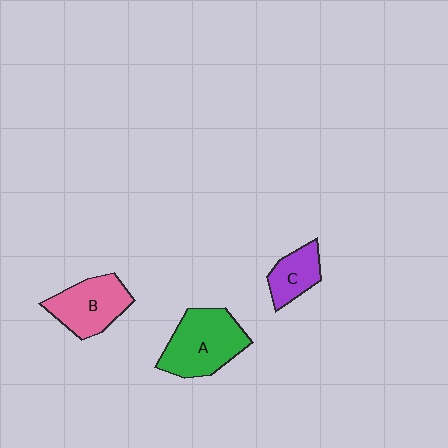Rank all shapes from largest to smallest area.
From largest to smallest: A (green), B (pink), C (purple).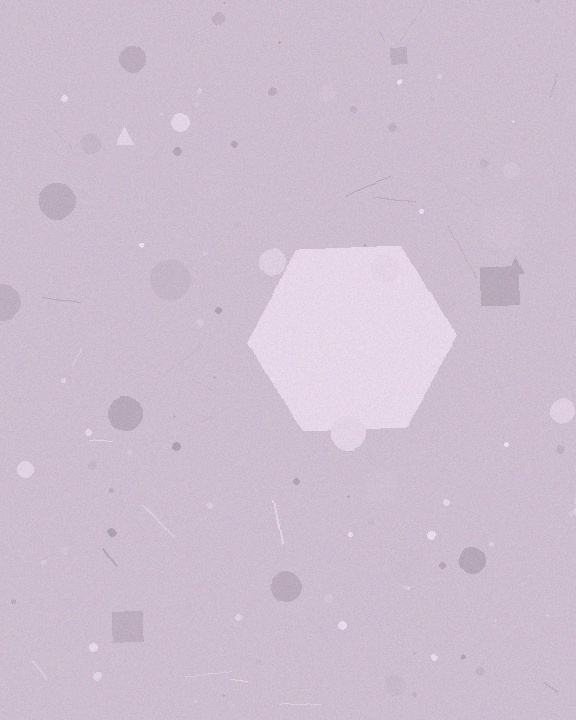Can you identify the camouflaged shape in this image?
The camouflaged shape is a hexagon.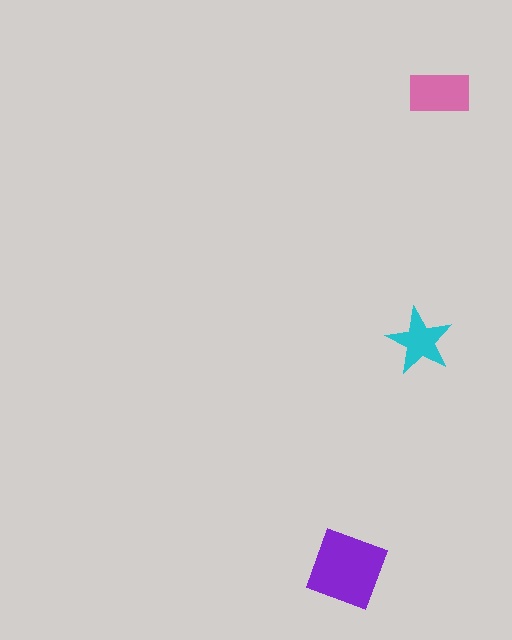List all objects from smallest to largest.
The cyan star, the pink rectangle, the purple diamond.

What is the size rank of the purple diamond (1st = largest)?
1st.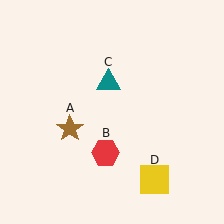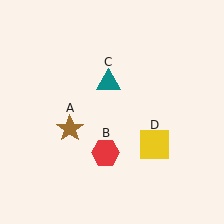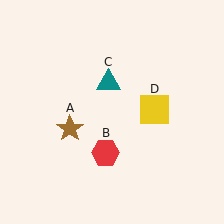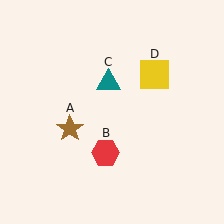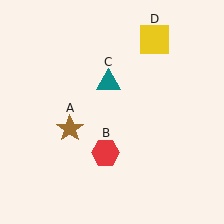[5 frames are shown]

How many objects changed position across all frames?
1 object changed position: yellow square (object D).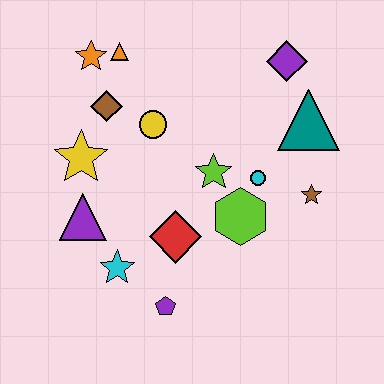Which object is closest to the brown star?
The cyan circle is closest to the brown star.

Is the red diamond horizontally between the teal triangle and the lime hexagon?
No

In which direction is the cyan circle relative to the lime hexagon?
The cyan circle is above the lime hexagon.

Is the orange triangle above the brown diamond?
Yes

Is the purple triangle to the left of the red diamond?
Yes